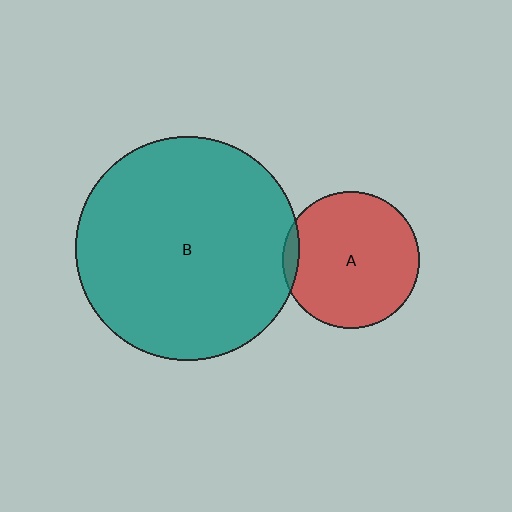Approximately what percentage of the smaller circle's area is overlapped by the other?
Approximately 5%.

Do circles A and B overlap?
Yes.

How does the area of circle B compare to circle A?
Approximately 2.6 times.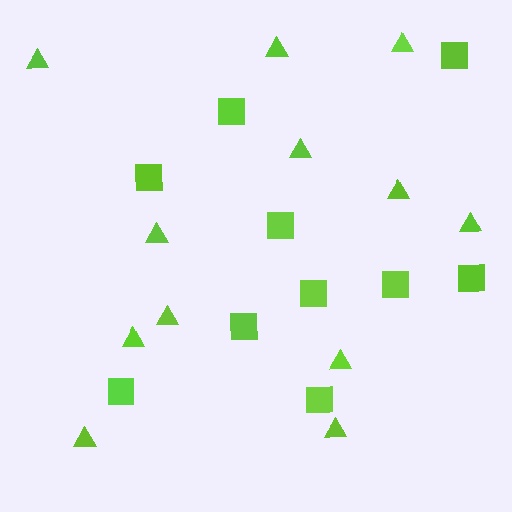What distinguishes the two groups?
There are 2 groups: one group of squares (10) and one group of triangles (12).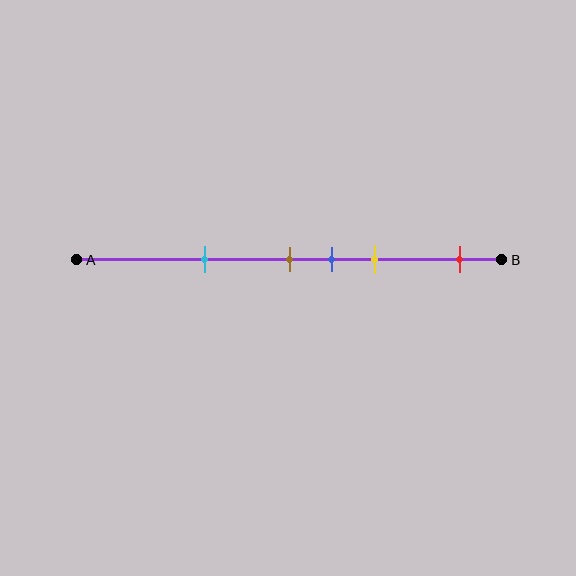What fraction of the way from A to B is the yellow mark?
The yellow mark is approximately 70% (0.7) of the way from A to B.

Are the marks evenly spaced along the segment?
No, the marks are not evenly spaced.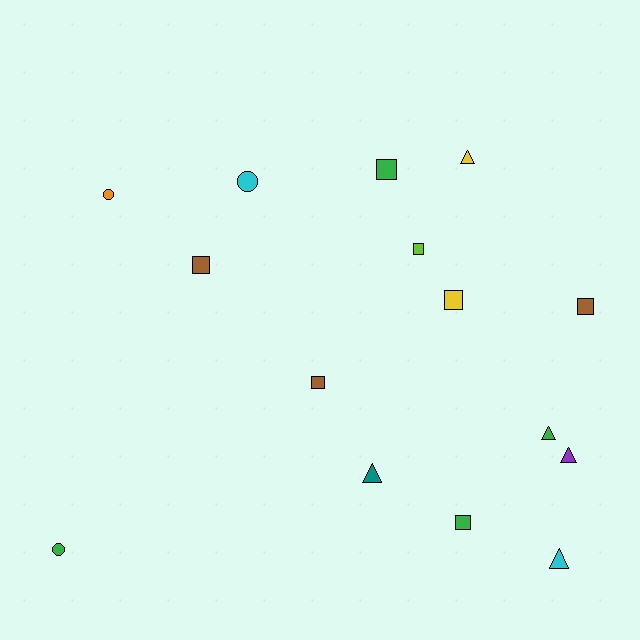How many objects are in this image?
There are 15 objects.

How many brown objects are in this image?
There are 3 brown objects.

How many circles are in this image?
There are 3 circles.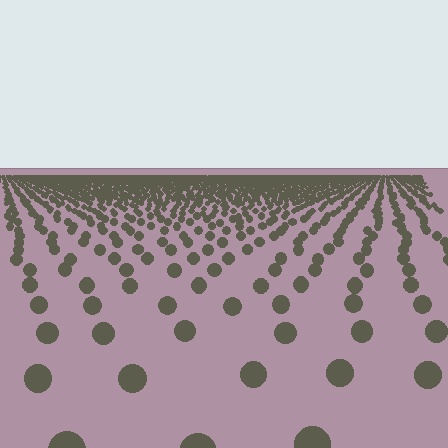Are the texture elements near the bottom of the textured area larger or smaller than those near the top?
Larger. Near the bottom, elements are closer to the viewer and appear at a bigger on-screen size.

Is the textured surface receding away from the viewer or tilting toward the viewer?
The surface is receding away from the viewer. Texture elements get smaller and denser toward the top.